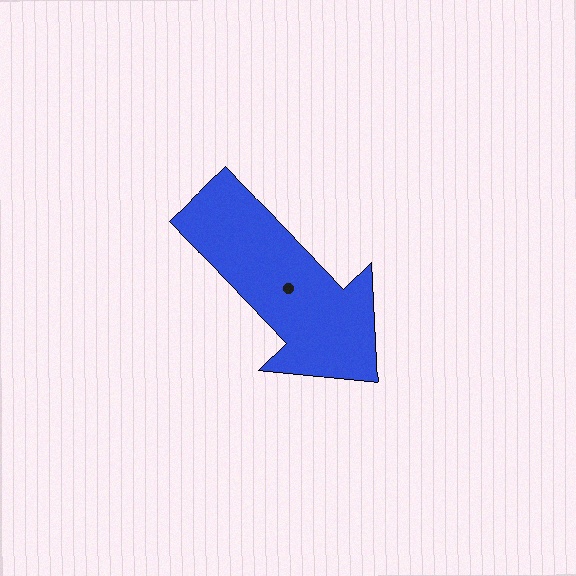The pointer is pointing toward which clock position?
Roughly 5 o'clock.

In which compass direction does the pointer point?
Southeast.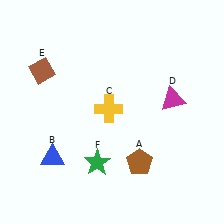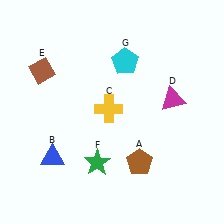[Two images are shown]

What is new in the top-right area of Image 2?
A cyan pentagon (G) was added in the top-right area of Image 2.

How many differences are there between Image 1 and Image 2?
There is 1 difference between the two images.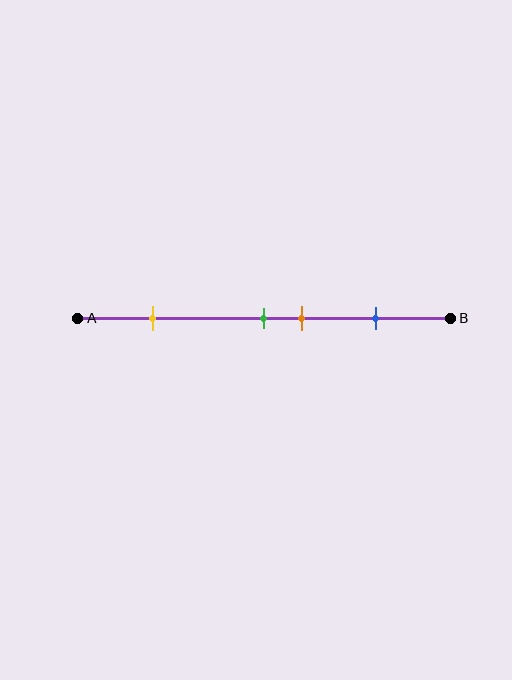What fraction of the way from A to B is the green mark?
The green mark is approximately 50% (0.5) of the way from A to B.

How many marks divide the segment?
There are 4 marks dividing the segment.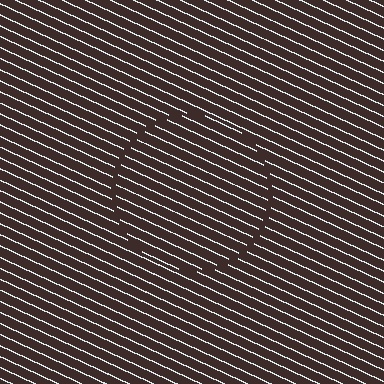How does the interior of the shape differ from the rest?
The interior of the shape contains the same grating, shifted by half a period — the contour is defined by the phase discontinuity where line-ends from the inner and outer gratings abut.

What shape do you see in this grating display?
An illusory circle. The interior of the shape contains the same grating, shifted by half a period — the contour is defined by the phase discontinuity where line-ends from the inner and outer gratings abut.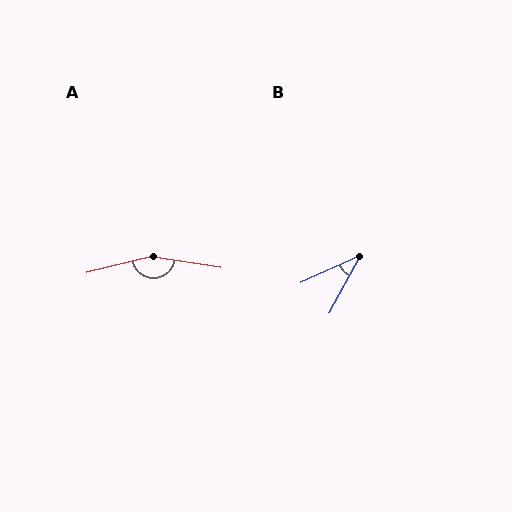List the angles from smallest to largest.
B (37°), A (157°).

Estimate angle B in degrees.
Approximately 37 degrees.